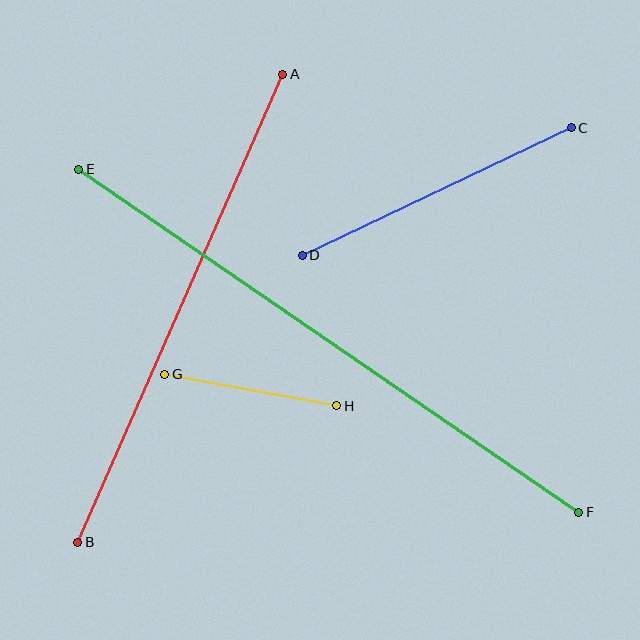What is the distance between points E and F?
The distance is approximately 607 pixels.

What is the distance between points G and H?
The distance is approximately 175 pixels.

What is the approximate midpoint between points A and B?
The midpoint is at approximately (180, 308) pixels.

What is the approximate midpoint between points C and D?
The midpoint is at approximately (437, 192) pixels.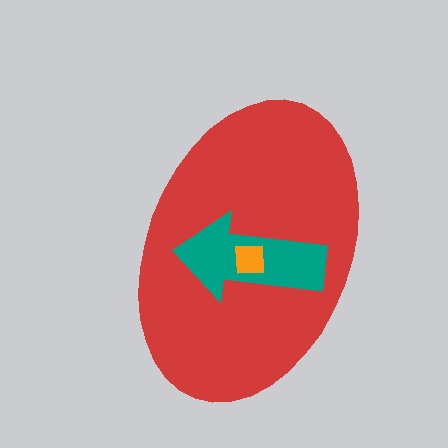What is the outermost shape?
The red ellipse.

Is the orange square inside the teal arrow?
Yes.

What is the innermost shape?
The orange square.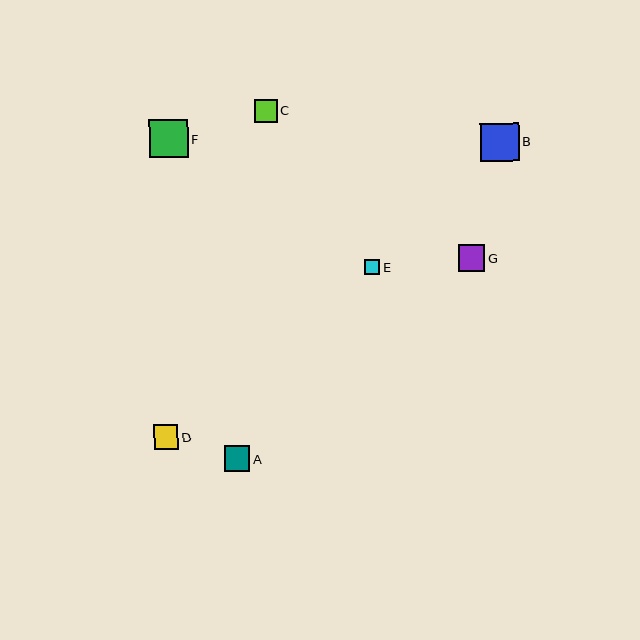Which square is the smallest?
Square E is the smallest with a size of approximately 15 pixels.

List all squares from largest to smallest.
From largest to smallest: F, B, G, A, D, C, E.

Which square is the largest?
Square F is the largest with a size of approximately 38 pixels.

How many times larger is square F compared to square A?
Square F is approximately 1.5 times the size of square A.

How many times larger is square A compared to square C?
Square A is approximately 1.1 times the size of square C.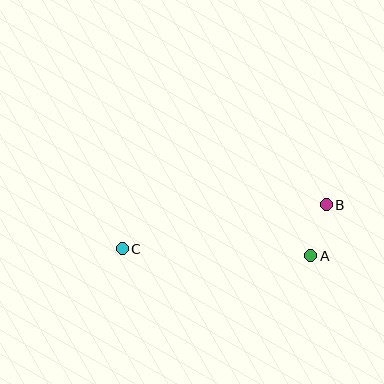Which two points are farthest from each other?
Points B and C are farthest from each other.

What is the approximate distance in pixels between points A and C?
The distance between A and C is approximately 188 pixels.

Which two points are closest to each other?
Points A and B are closest to each other.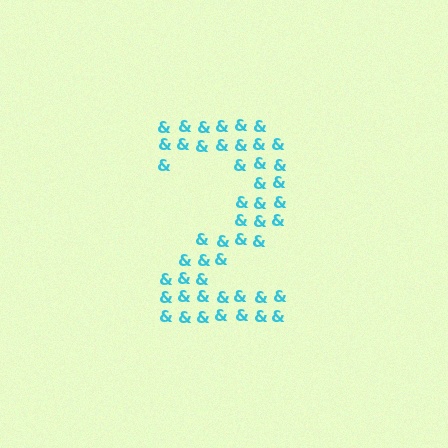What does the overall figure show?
The overall figure shows the digit 2.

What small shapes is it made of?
It is made of small ampersands.